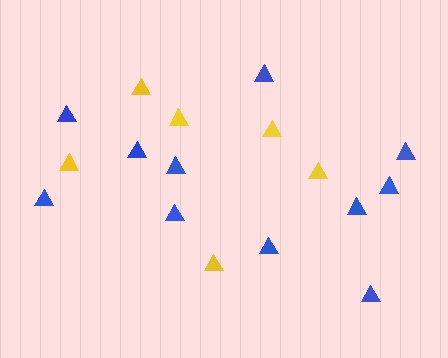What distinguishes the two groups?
There are 2 groups: one group of yellow triangles (6) and one group of blue triangles (11).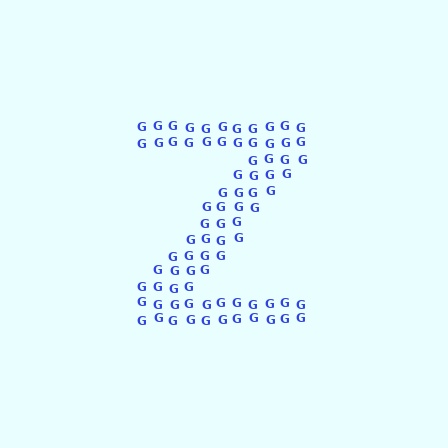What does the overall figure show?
The overall figure shows the letter Z.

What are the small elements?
The small elements are letter G's.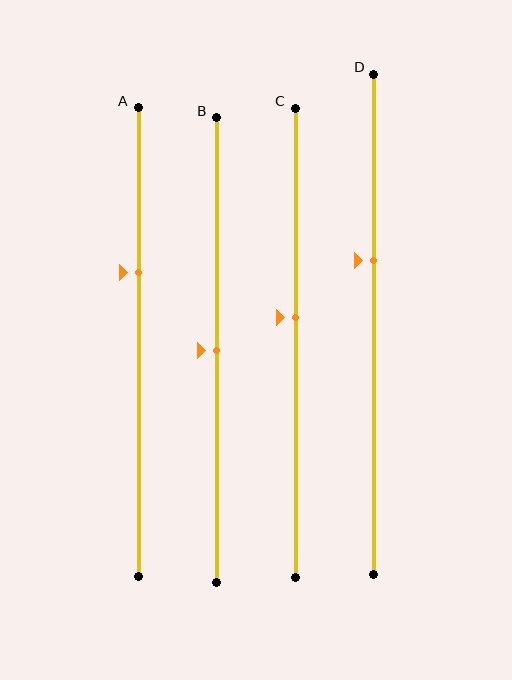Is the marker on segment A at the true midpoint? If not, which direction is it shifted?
No, the marker on segment A is shifted upward by about 15% of the segment length.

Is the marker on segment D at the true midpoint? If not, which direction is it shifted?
No, the marker on segment D is shifted upward by about 13% of the segment length.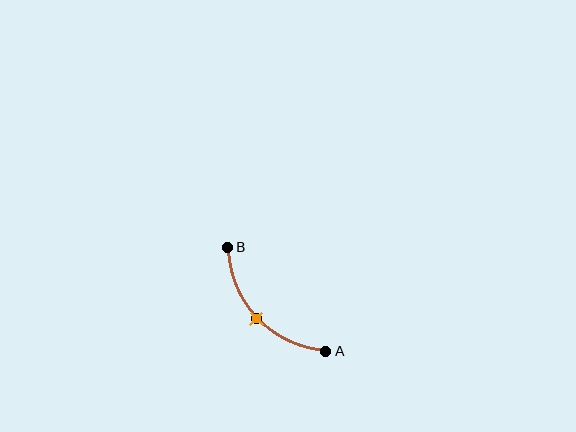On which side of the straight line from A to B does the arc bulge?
The arc bulges below and to the left of the straight line connecting A and B.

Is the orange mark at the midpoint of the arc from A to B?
Yes. The orange mark lies on the arc at equal arc-length from both A and B — it is the arc midpoint.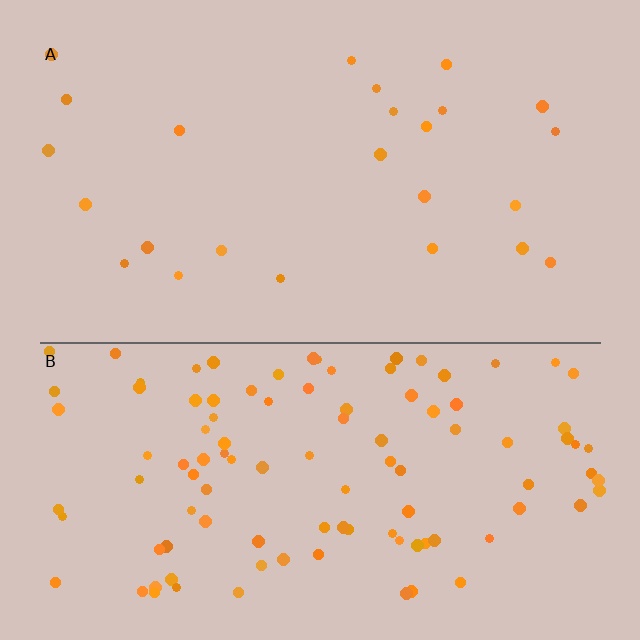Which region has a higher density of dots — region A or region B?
B (the bottom).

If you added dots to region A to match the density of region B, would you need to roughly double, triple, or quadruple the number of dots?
Approximately quadruple.